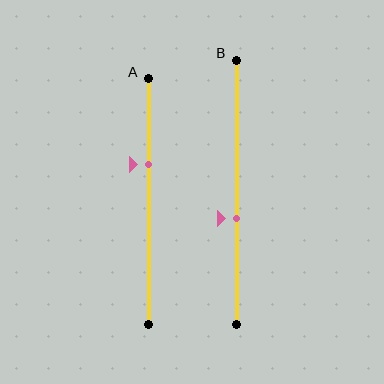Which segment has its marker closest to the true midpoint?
Segment B has its marker closest to the true midpoint.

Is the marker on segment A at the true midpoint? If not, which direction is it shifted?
No, the marker on segment A is shifted upward by about 15% of the segment length.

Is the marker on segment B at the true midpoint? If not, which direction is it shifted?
No, the marker on segment B is shifted downward by about 10% of the segment length.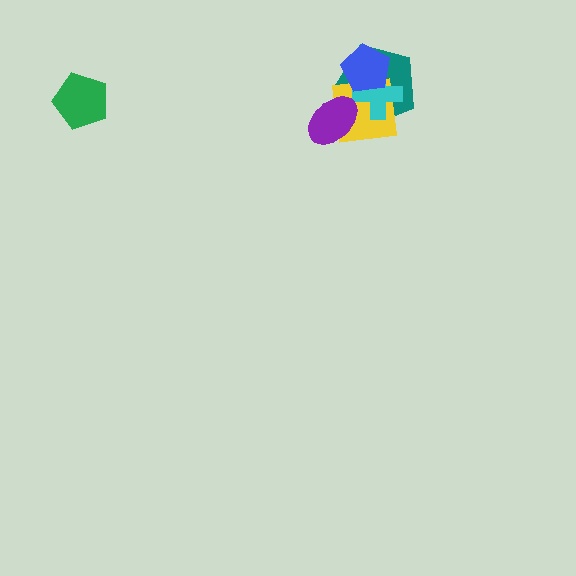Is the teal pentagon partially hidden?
Yes, it is partially covered by another shape.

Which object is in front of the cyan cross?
The blue pentagon is in front of the cyan cross.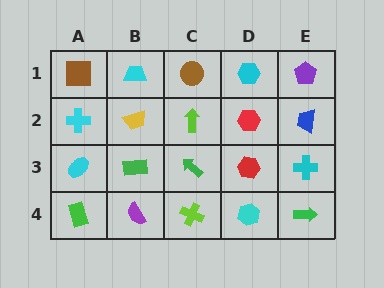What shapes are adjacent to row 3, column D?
A red hexagon (row 2, column D), a cyan hexagon (row 4, column D), a green arrow (row 3, column C), a cyan cross (row 3, column E).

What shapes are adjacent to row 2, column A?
A brown square (row 1, column A), a cyan ellipse (row 3, column A), a yellow trapezoid (row 2, column B).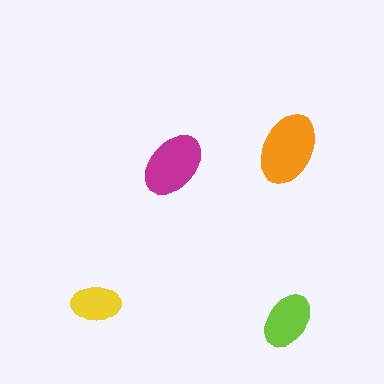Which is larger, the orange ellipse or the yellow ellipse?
The orange one.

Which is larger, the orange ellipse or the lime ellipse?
The orange one.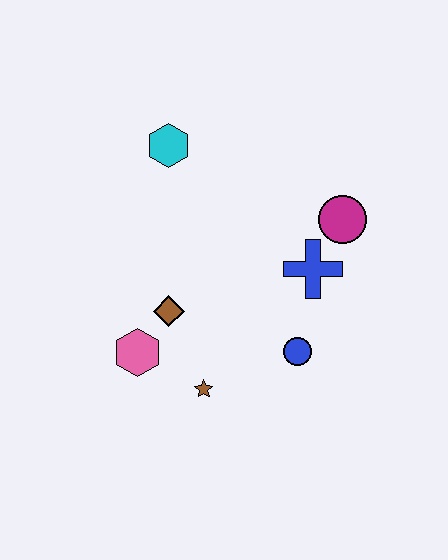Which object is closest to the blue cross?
The magenta circle is closest to the blue cross.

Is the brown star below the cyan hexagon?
Yes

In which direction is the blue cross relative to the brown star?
The blue cross is above the brown star.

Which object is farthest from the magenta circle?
The pink hexagon is farthest from the magenta circle.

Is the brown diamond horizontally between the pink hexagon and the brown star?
Yes